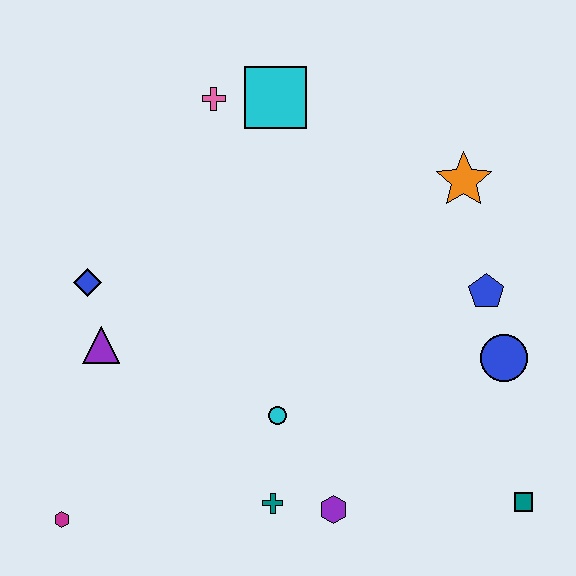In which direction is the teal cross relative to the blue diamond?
The teal cross is below the blue diamond.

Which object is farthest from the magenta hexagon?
The orange star is farthest from the magenta hexagon.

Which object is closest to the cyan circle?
The teal cross is closest to the cyan circle.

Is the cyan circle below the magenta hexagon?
No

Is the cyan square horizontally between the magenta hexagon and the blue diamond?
No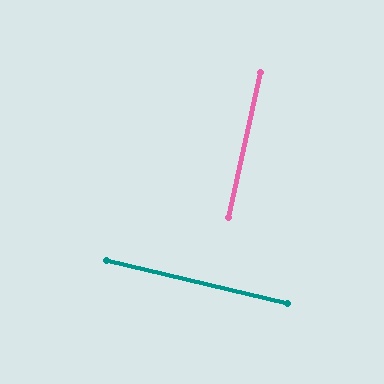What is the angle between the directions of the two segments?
Approximately 89 degrees.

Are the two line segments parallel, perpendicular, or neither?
Perpendicular — they meet at approximately 89°.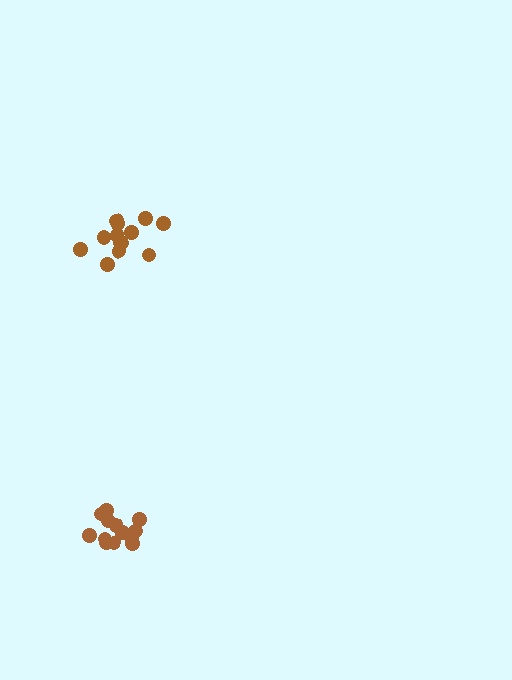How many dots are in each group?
Group 1: 13 dots, Group 2: 13 dots (26 total).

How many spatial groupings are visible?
There are 2 spatial groupings.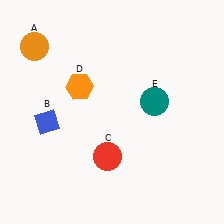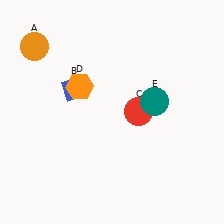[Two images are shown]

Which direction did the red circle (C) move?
The red circle (C) moved up.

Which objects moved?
The objects that moved are: the blue diamond (B), the red circle (C).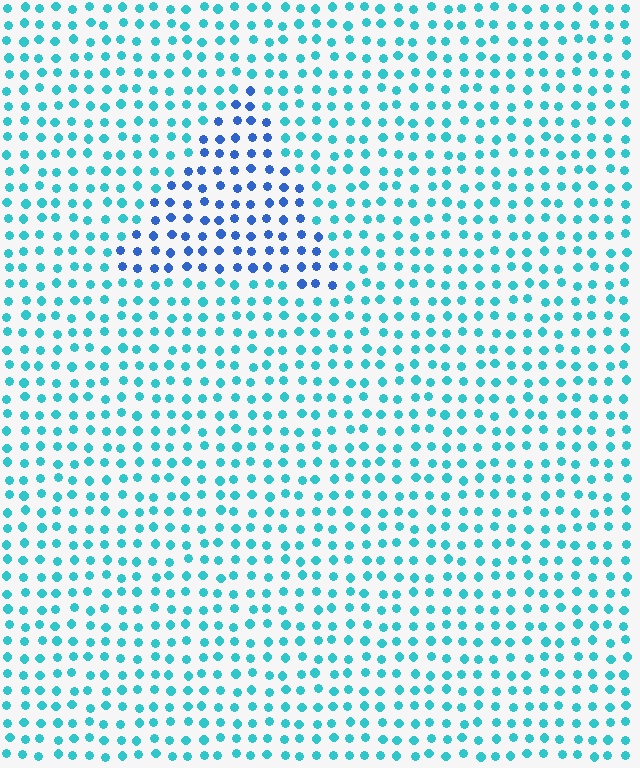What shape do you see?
I see a triangle.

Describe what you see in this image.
The image is filled with small cyan elements in a uniform arrangement. A triangle-shaped region is visible where the elements are tinted to a slightly different hue, forming a subtle color boundary.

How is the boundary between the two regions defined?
The boundary is defined purely by a slight shift in hue (about 38 degrees). Spacing, size, and orientation are identical on both sides.